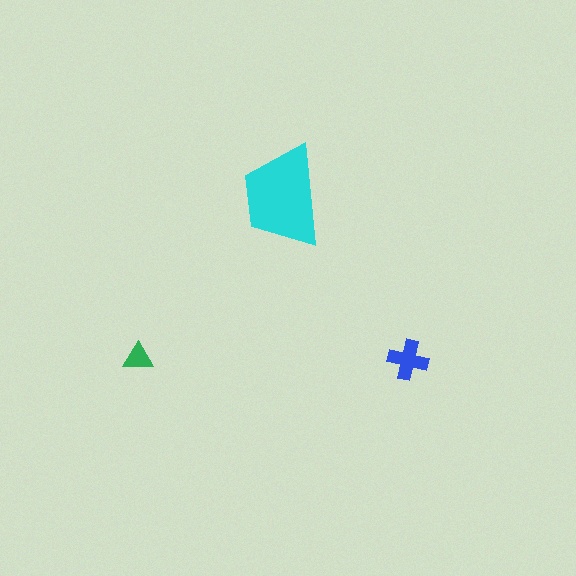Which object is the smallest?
The green triangle.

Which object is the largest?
The cyan trapezoid.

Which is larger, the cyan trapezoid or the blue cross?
The cyan trapezoid.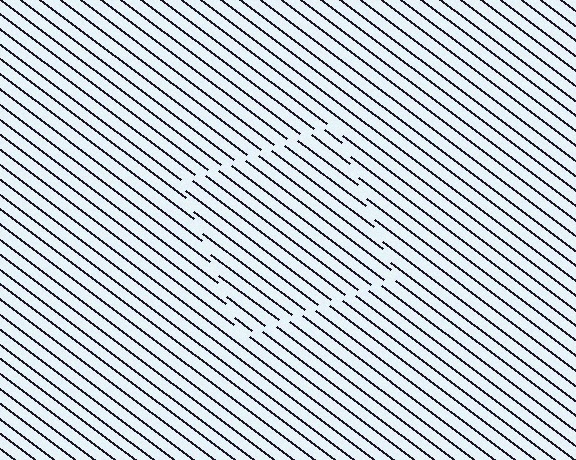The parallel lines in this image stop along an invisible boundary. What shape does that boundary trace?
An illusory square. The interior of the shape contains the same grating, shifted by half a period — the contour is defined by the phase discontinuity where line-ends from the inner and outer gratings abut.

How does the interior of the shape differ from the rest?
The interior of the shape contains the same grating, shifted by half a period — the contour is defined by the phase discontinuity where line-ends from the inner and outer gratings abut.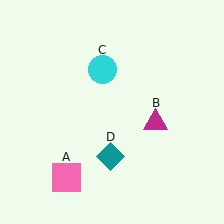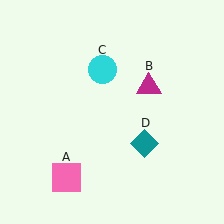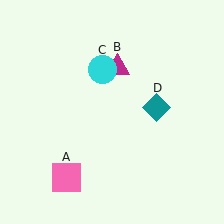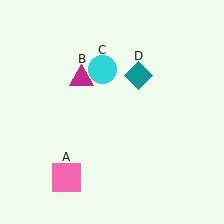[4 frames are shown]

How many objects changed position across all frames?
2 objects changed position: magenta triangle (object B), teal diamond (object D).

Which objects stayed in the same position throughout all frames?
Pink square (object A) and cyan circle (object C) remained stationary.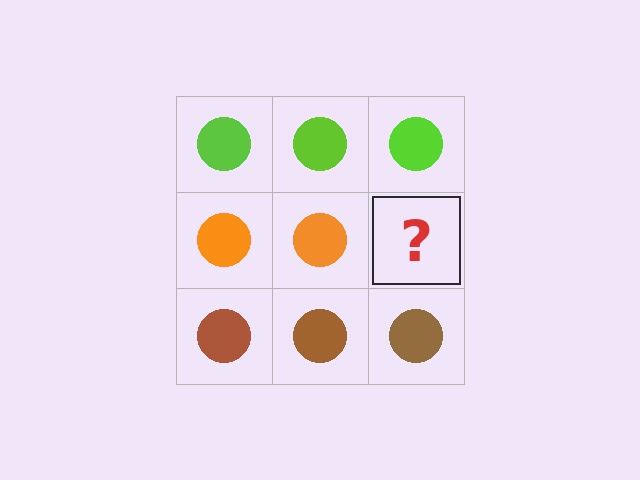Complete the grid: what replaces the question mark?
The question mark should be replaced with an orange circle.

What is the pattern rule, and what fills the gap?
The rule is that each row has a consistent color. The gap should be filled with an orange circle.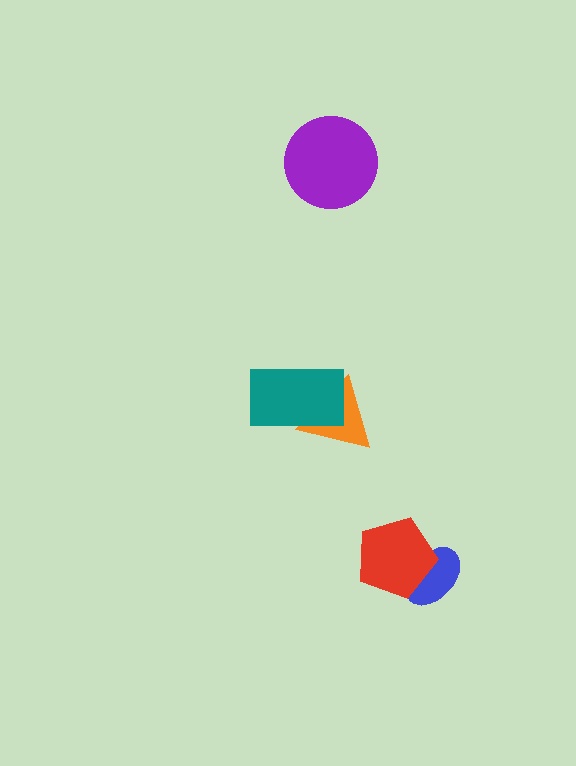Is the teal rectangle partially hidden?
No, no other shape covers it.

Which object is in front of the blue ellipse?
The red pentagon is in front of the blue ellipse.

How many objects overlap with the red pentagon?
1 object overlaps with the red pentagon.